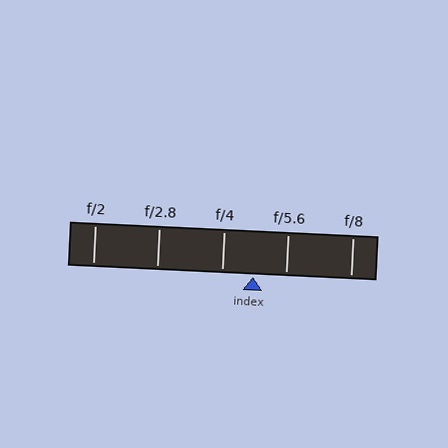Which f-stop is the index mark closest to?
The index mark is closest to f/4.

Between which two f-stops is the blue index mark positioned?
The index mark is between f/4 and f/5.6.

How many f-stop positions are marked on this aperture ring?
There are 5 f-stop positions marked.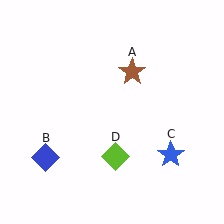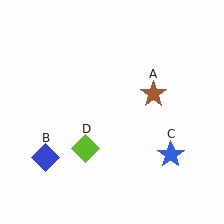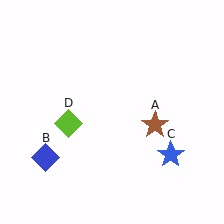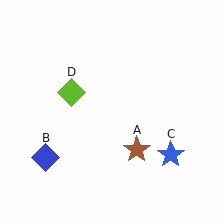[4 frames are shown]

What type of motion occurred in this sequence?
The brown star (object A), lime diamond (object D) rotated clockwise around the center of the scene.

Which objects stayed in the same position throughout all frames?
Blue diamond (object B) and blue star (object C) remained stationary.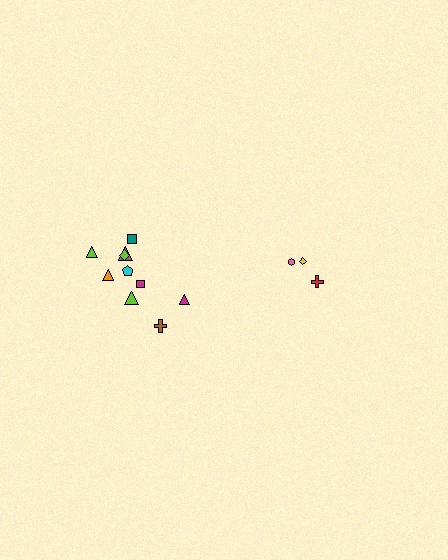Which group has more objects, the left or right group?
The left group.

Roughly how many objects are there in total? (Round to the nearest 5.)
Roughly 15 objects in total.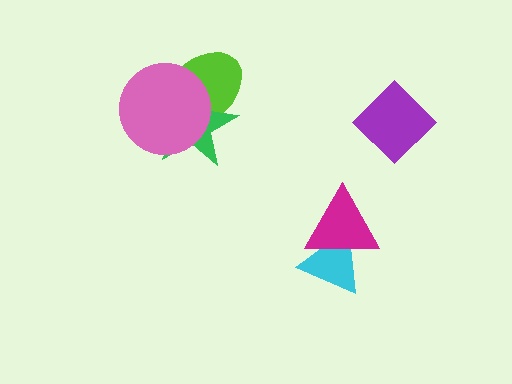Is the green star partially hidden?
Yes, it is partially covered by another shape.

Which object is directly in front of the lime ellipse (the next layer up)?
The green star is directly in front of the lime ellipse.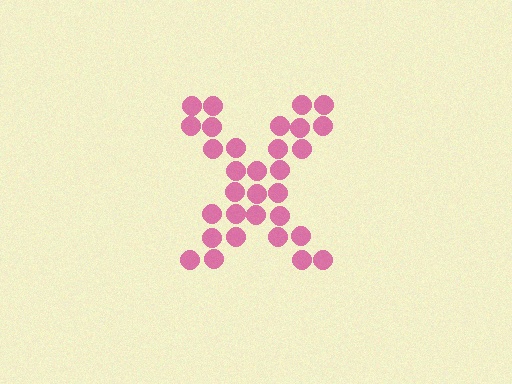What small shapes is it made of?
It is made of small circles.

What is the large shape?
The large shape is the letter X.